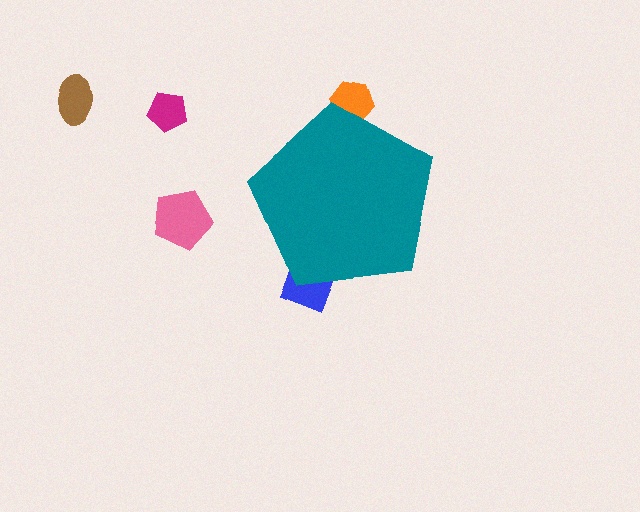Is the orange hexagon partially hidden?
Yes, the orange hexagon is partially hidden behind the teal pentagon.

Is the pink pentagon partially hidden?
No, the pink pentagon is fully visible.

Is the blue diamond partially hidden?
Yes, the blue diamond is partially hidden behind the teal pentagon.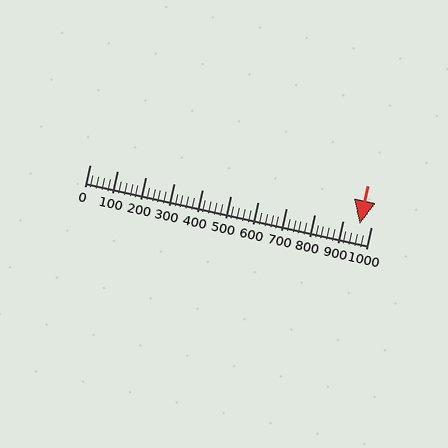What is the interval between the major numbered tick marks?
The major tick marks are spaced 100 units apart.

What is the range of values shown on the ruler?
The ruler shows values from 0 to 1000.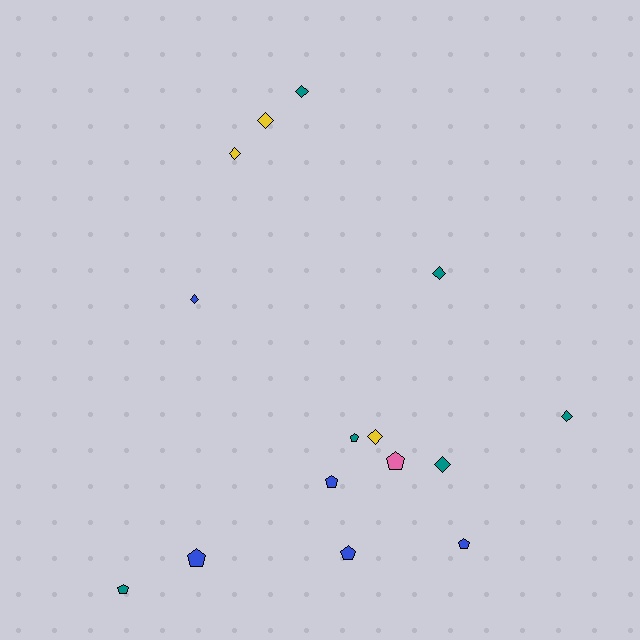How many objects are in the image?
There are 15 objects.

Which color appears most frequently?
Teal, with 6 objects.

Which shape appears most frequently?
Diamond, with 8 objects.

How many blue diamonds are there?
There is 1 blue diamond.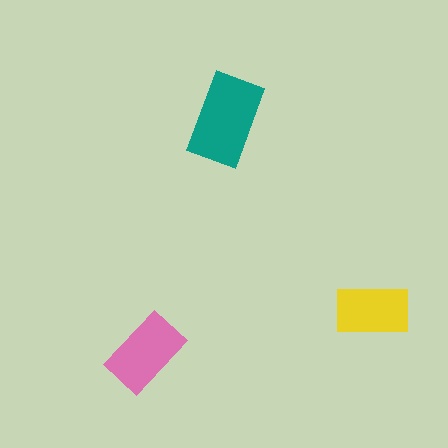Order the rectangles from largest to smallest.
the teal one, the pink one, the yellow one.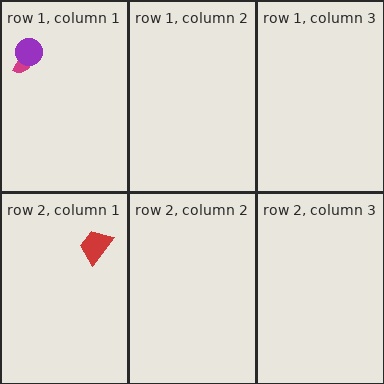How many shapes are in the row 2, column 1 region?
1.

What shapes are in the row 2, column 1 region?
The red trapezoid.